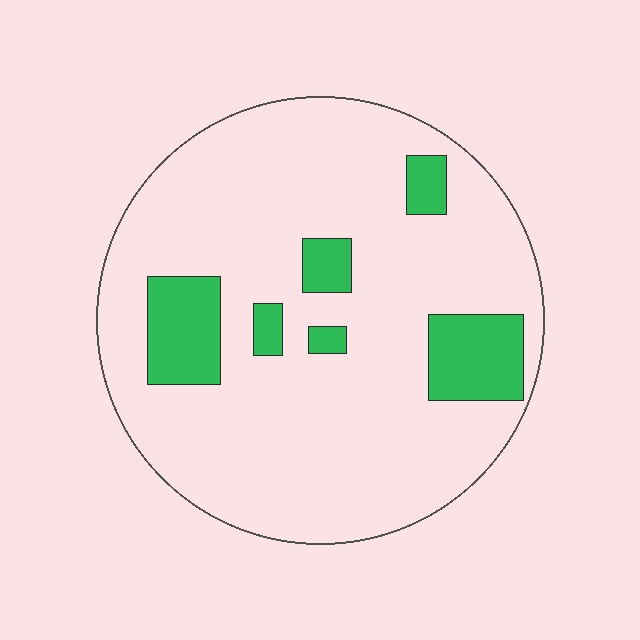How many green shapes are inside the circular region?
6.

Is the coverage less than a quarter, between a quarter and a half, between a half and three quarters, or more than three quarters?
Less than a quarter.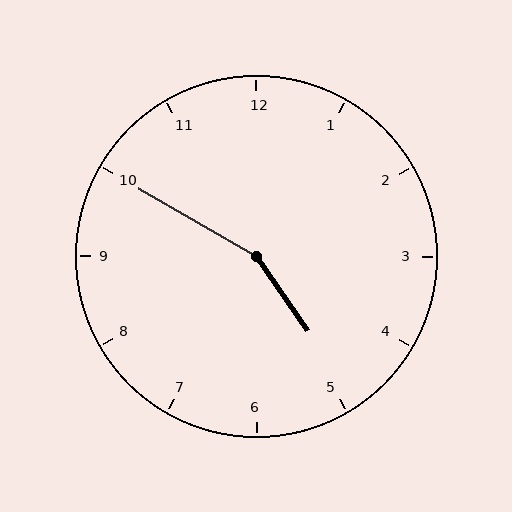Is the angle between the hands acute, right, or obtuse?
It is obtuse.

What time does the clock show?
4:50.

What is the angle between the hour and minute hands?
Approximately 155 degrees.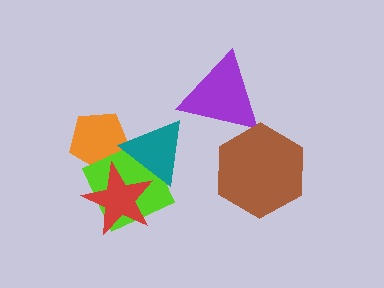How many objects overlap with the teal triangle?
3 objects overlap with the teal triangle.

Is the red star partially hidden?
No, no other shape covers it.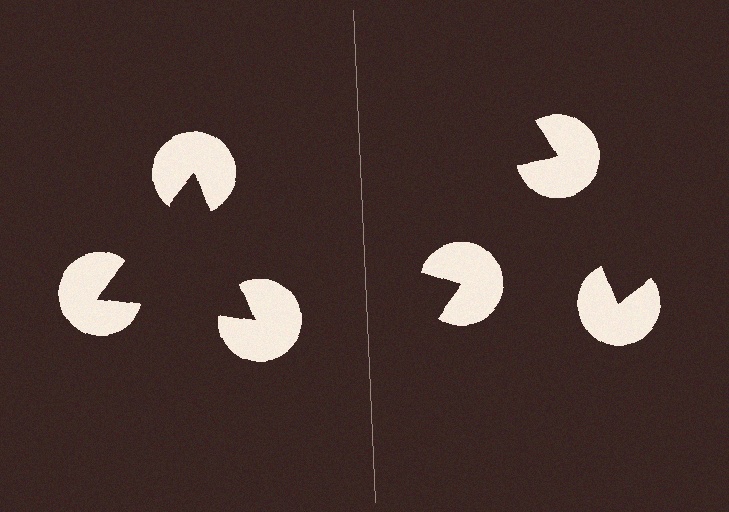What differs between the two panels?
The pac-man discs are positioned identically on both sides; only the wedge orientations differ. On the left they align to a triangle; on the right they are misaligned.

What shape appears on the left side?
An illusory triangle.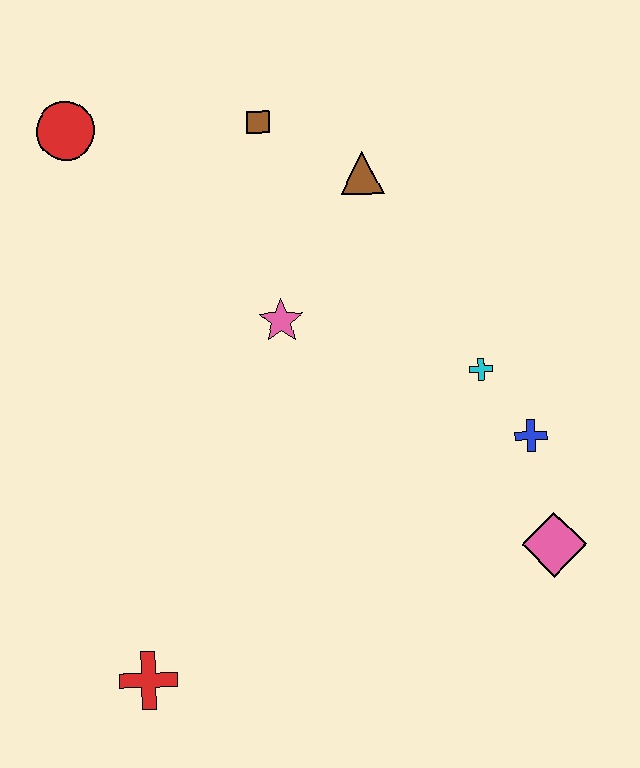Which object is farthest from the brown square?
The red cross is farthest from the brown square.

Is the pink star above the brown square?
No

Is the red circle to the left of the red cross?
Yes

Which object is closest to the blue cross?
The cyan cross is closest to the blue cross.